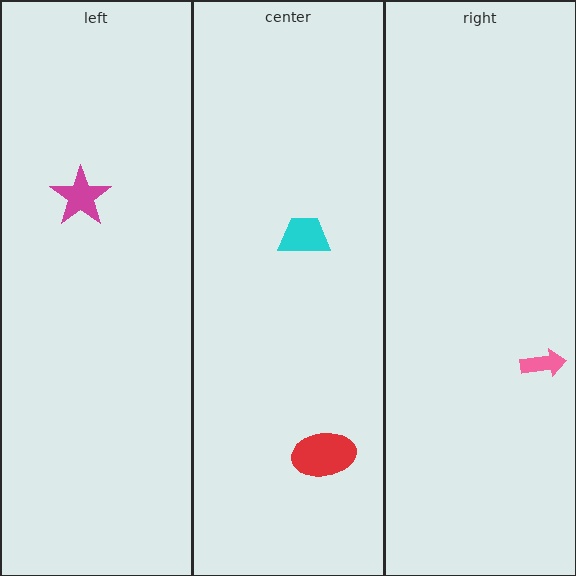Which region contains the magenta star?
The left region.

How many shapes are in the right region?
1.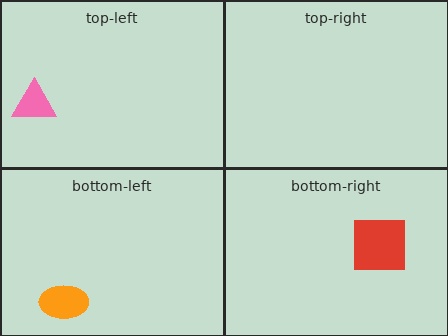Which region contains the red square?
The bottom-right region.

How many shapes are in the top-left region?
1.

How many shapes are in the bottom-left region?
1.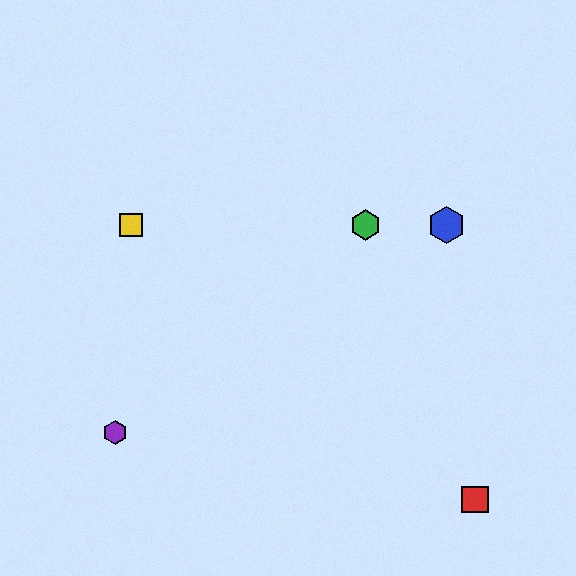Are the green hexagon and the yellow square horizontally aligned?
Yes, both are at y≈225.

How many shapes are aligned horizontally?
3 shapes (the blue hexagon, the green hexagon, the yellow square) are aligned horizontally.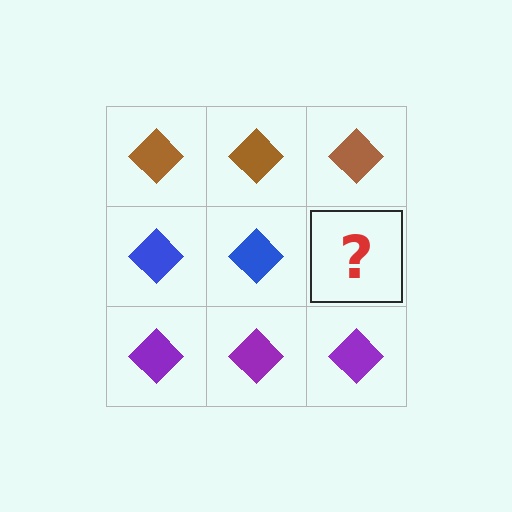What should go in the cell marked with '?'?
The missing cell should contain a blue diamond.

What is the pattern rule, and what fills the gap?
The rule is that each row has a consistent color. The gap should be filled with a blue diamond.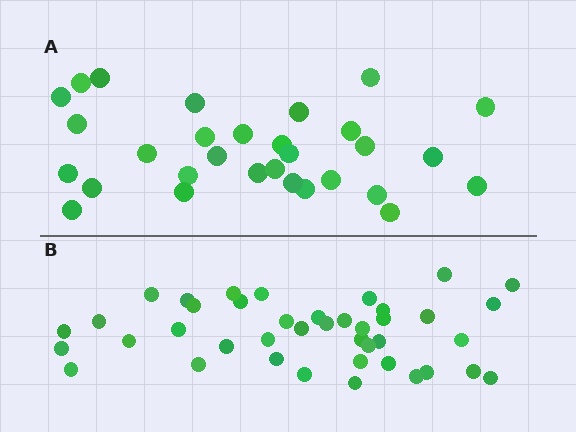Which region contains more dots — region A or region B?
Region B (the bottom region) has more dots.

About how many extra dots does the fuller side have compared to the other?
Region B has roughly 12 or so more dots than region A.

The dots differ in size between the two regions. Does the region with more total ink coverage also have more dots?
No. Region A has more total ink coverage because its dots are larger, but region B actually contains more individual dots. Total area can be misleading — the number of items is what matters here.